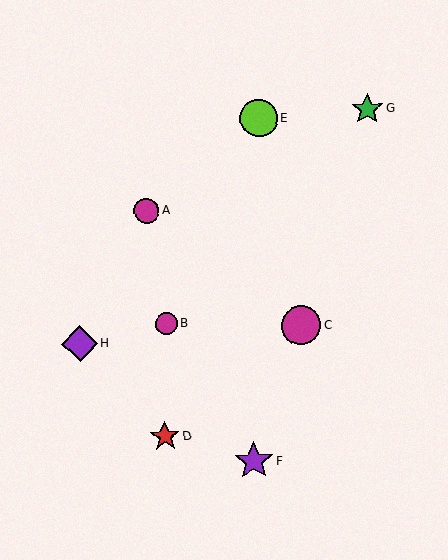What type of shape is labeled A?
Shape A is a magenta circle.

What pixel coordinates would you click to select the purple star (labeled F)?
Click at (254, 461) to select the purple star F.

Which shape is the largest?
The magenta circle (labeled C) is the largest.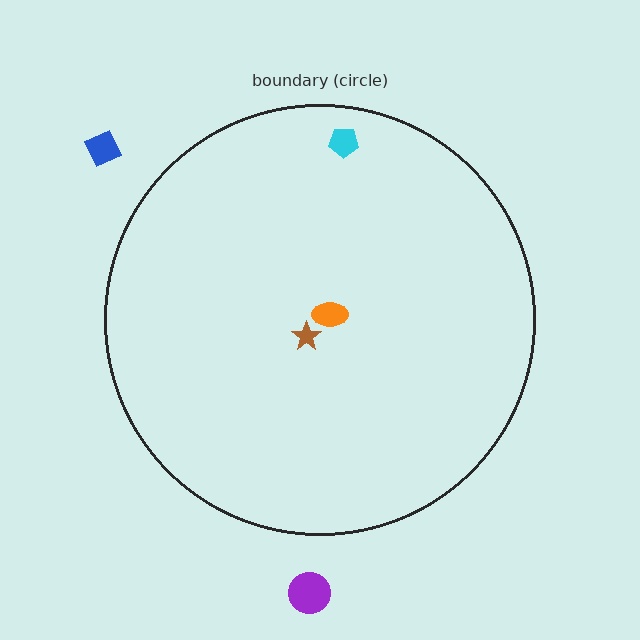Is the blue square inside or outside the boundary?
Outside.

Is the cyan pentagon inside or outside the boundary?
Inside.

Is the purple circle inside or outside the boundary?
Outside.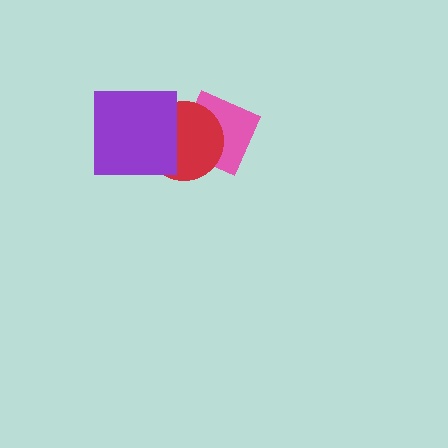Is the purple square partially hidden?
No, no other shape covers it.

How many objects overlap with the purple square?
1 object overlaps with the purple square.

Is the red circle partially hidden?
Yes, it is partially covered by another shape.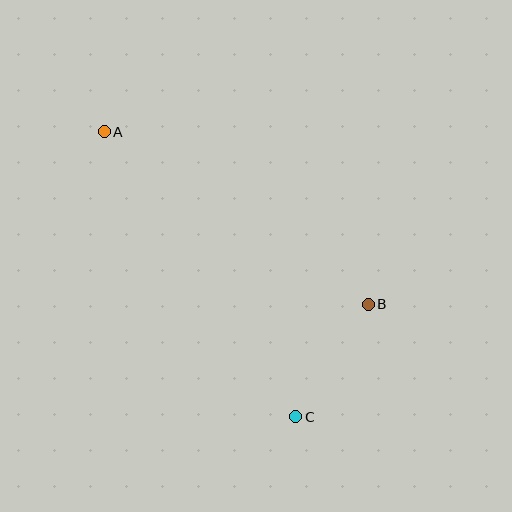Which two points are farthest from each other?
Points A and C are farthest from each other.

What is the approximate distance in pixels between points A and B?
The distance between A and B is approximately 315 pixels.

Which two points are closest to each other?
Points B and C are closest to each other.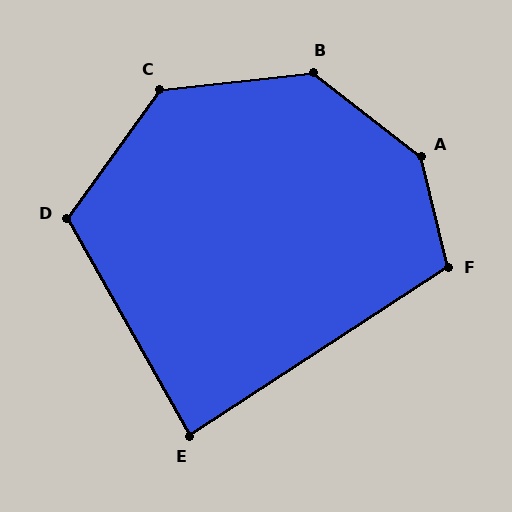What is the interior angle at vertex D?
Approximately 115 degrees (obtuse).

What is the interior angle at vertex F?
Approximately 109 degrees (obtuse).